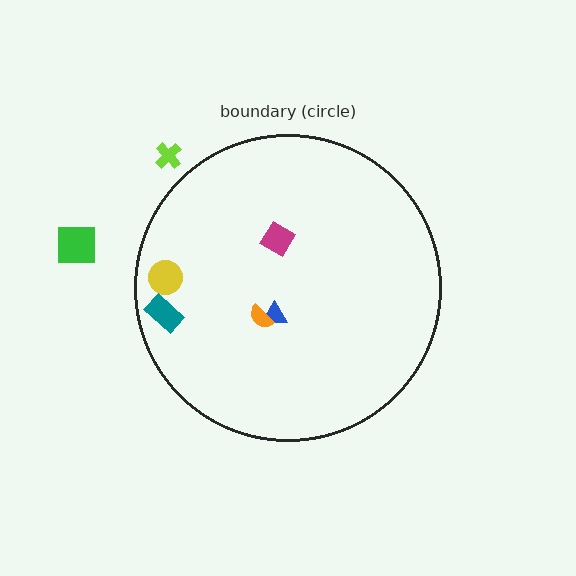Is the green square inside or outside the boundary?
Outside.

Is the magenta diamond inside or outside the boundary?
Inside.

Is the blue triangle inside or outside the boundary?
Inside.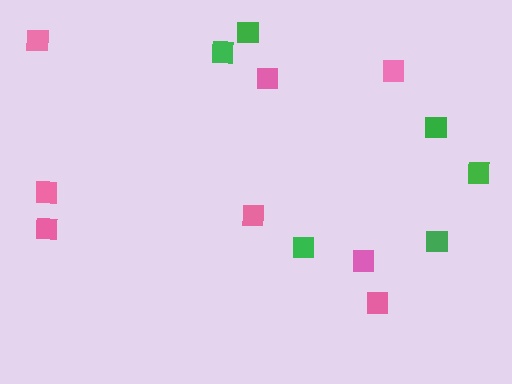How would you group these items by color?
There are 2 groups: one group of pink squares (8) and one group of green squares (6).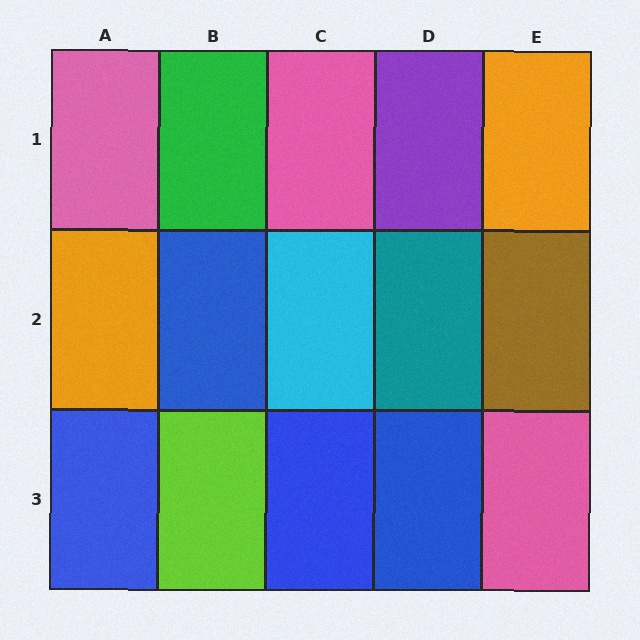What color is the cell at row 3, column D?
Blue.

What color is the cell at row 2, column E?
Brown.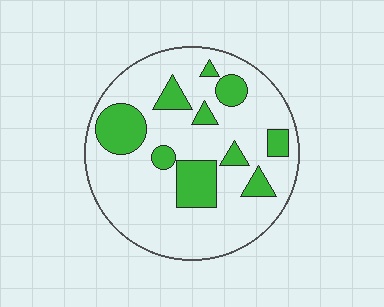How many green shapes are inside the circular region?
10.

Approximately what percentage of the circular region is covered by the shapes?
Approximately 25%.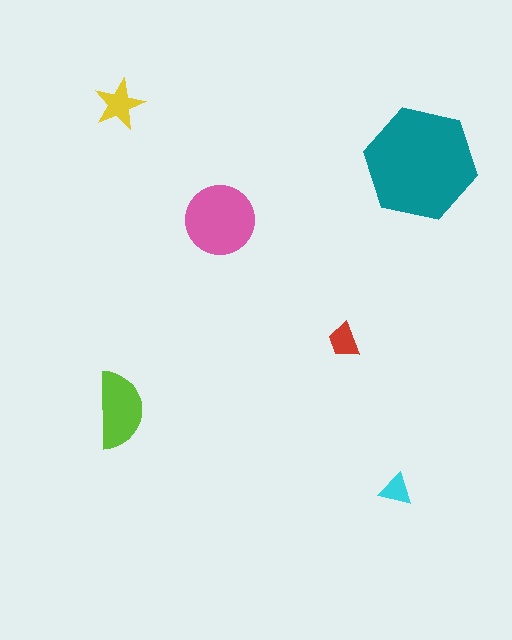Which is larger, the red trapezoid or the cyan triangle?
The red trapezoid.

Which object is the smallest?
The cyan triangle.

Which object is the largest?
The teal hexagon.